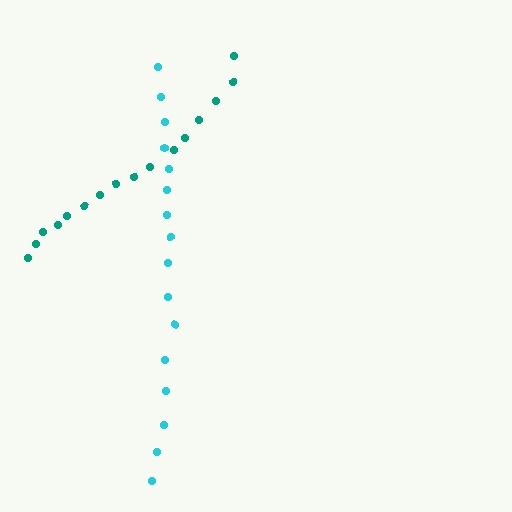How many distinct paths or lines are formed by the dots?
There are 2 distinct paths.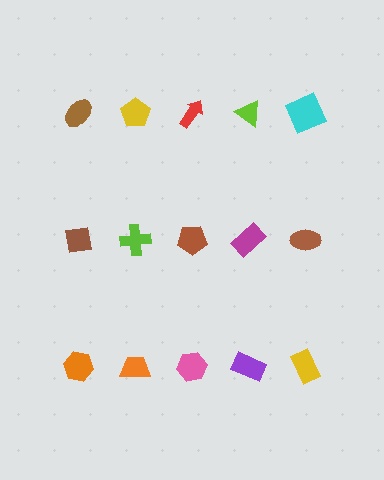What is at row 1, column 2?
A yellow pentagon.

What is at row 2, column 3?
A brown pentagon.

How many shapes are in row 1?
5 shapes.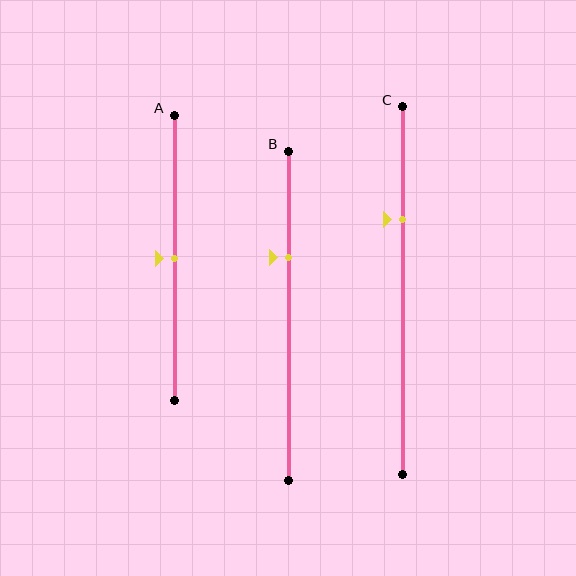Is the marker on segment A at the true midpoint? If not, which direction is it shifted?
Yes, the marker on segment A is at the true midpoint.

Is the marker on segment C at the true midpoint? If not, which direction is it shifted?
No, the marker on segment C is shifted upward by about 19% of the segment length.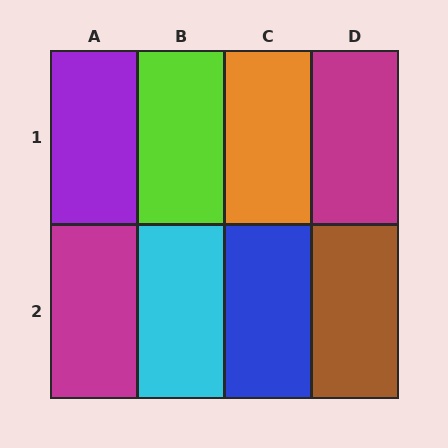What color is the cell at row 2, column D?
Brown.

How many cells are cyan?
1 cell is cyan.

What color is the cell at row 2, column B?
Cyan.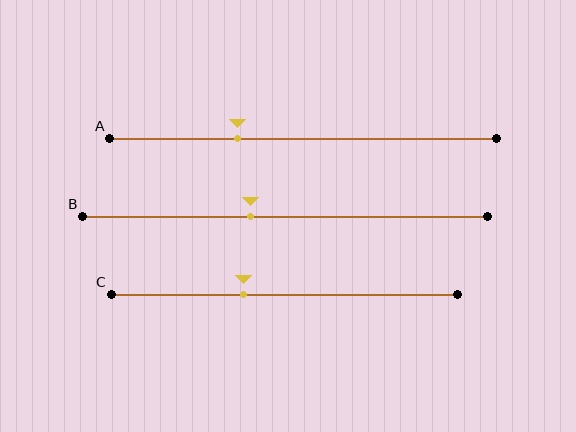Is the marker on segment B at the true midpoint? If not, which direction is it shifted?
No, the marker on segment B is shifted to the left by about 9% of the segment length.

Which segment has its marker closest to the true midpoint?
Segment B has its marker closest to the true midpoint.